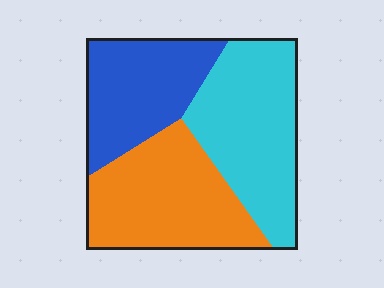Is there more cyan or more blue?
Cyan.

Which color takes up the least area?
Blue, at roughly 30%.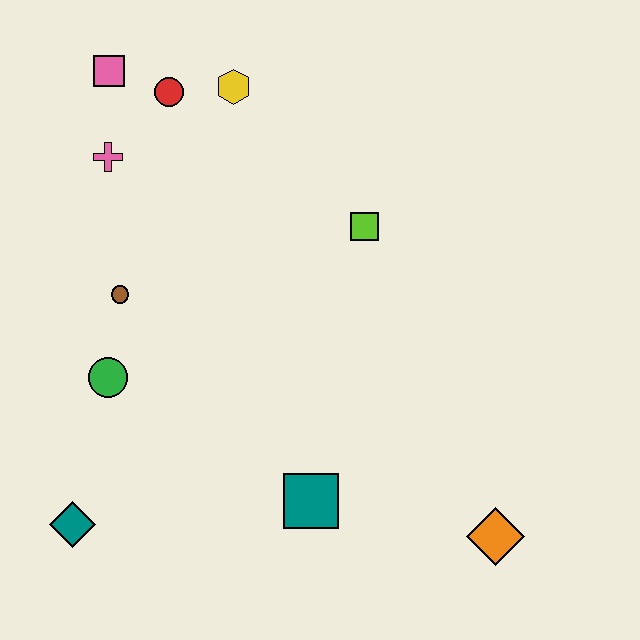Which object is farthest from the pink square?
The orange diamond is farthest from the pink square.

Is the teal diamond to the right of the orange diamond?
No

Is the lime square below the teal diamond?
No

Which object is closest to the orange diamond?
The teal square is closest to the orange diamond.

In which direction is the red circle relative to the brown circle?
The red circle is above the brown circle.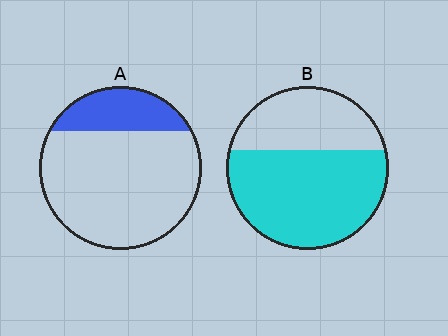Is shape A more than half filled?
No.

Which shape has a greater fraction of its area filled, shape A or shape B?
Shape B.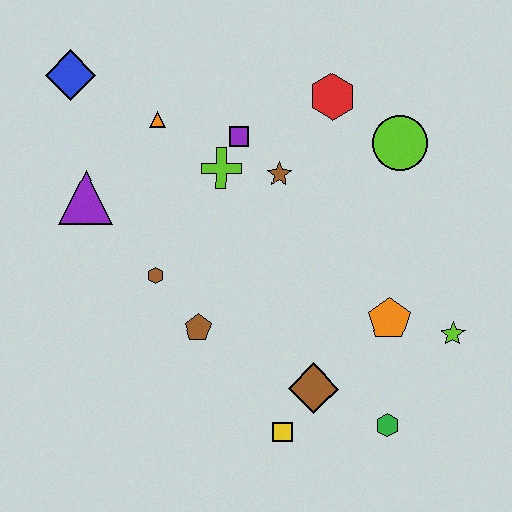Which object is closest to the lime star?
The orange pentagon is closest to the lime star.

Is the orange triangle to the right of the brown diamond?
No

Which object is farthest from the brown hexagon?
The lime star is farthest from the brown hexagon.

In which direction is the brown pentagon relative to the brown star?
The brown pentagon is below the brown star.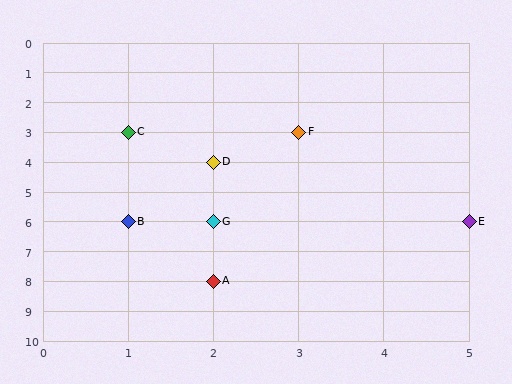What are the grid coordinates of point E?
Point E is at grid coordinates (5, 6).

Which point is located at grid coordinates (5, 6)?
Point E is at (5, 6).